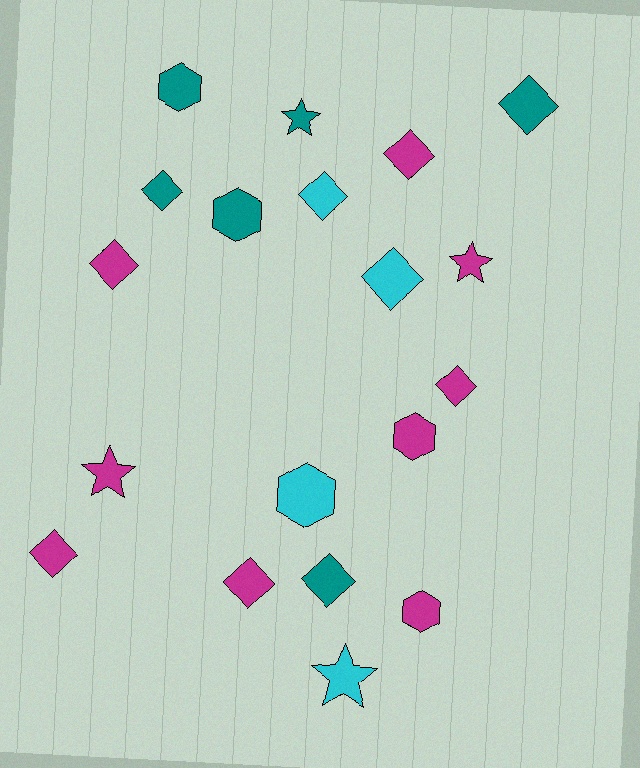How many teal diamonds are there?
There are 3 teal diamonds.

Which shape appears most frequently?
Diamond, with 10 objects.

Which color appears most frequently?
Magenta, with 9 objects.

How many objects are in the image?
There are 19 objects.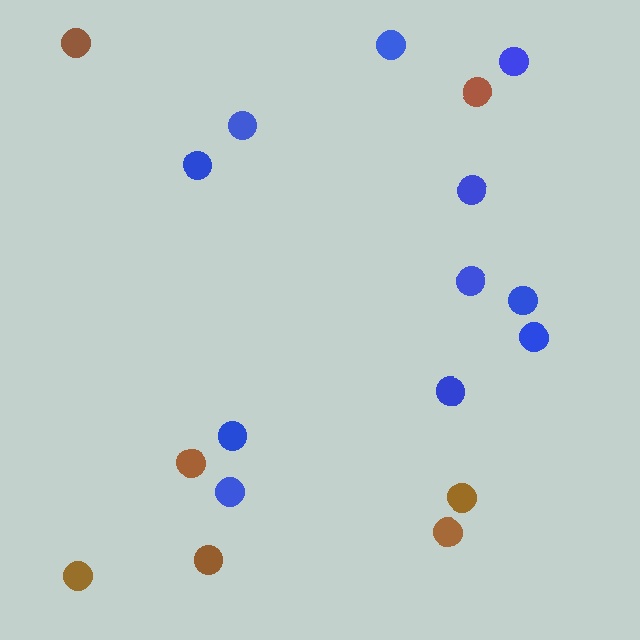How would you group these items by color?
There are 2 groups: one group of blue circles (11) and one group of brown circles (7).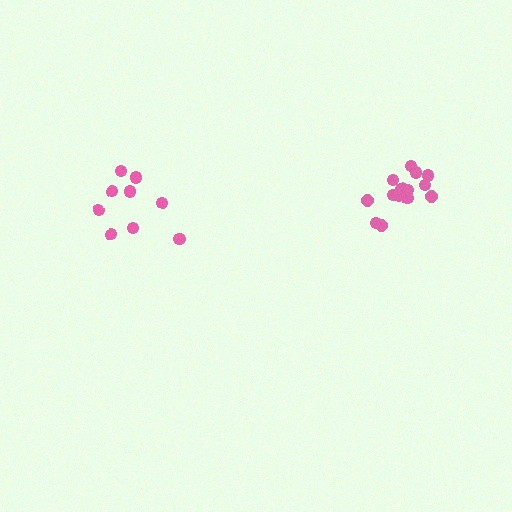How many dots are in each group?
Group 1: 14 dots, Group 2: 9 dots (23 total).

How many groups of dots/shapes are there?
There are 2 groups.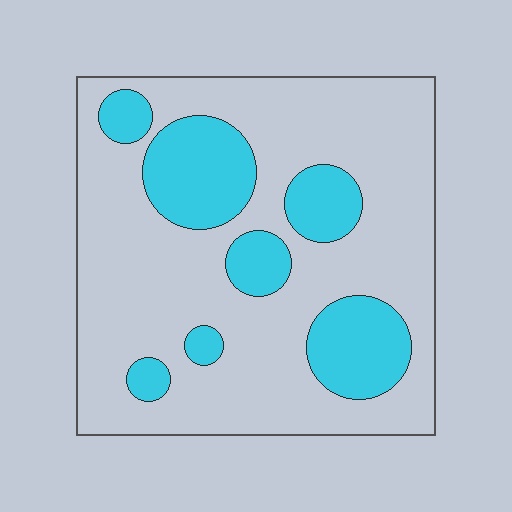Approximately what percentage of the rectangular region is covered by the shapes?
Approximately 25%.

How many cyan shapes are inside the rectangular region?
7.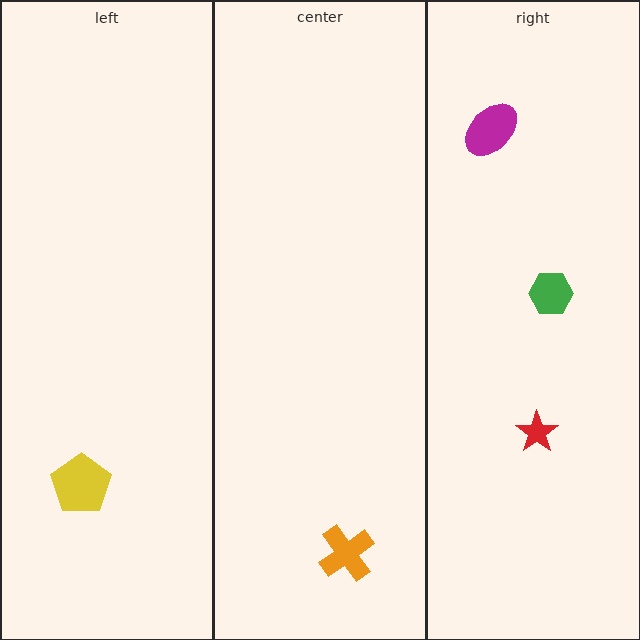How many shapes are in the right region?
3.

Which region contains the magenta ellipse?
The right region.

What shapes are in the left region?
The yellow pentagon.